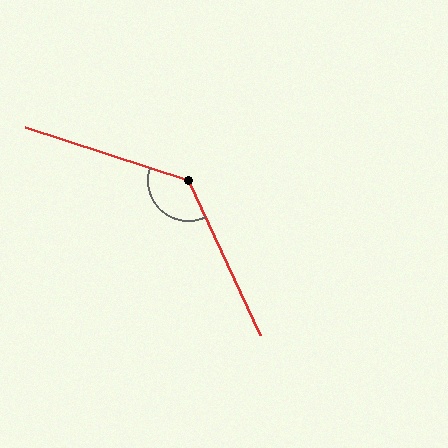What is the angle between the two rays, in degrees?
Approximately 133 degrees.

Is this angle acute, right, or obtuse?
It is obtuse.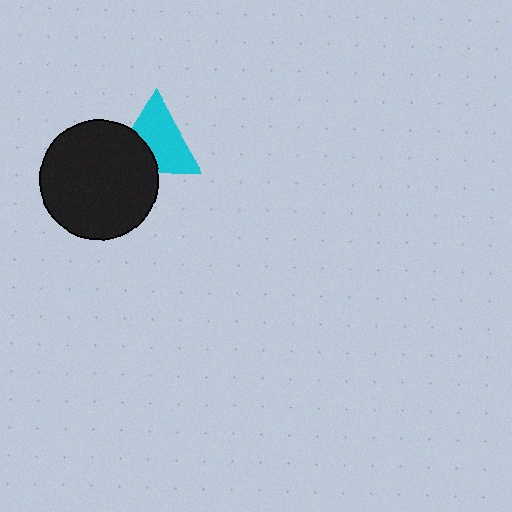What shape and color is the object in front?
The object in front is a black circle.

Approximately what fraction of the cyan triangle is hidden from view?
Roughly 33% of the cyan triangle is hidden behind the black circle.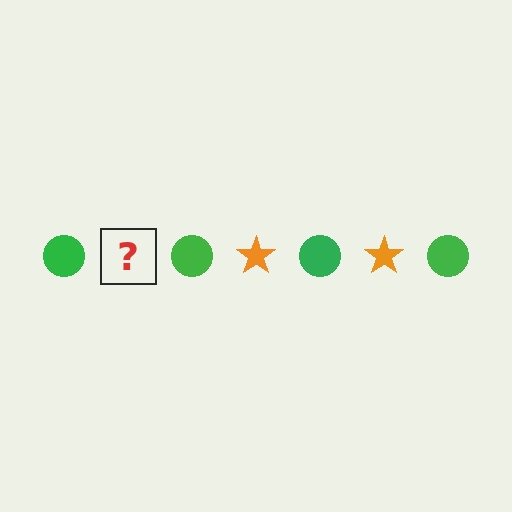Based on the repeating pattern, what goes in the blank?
The blank should be an orange star.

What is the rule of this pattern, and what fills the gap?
The rule is that the pattern alternates between green circle and orange star. The gap should be filled with an orange star.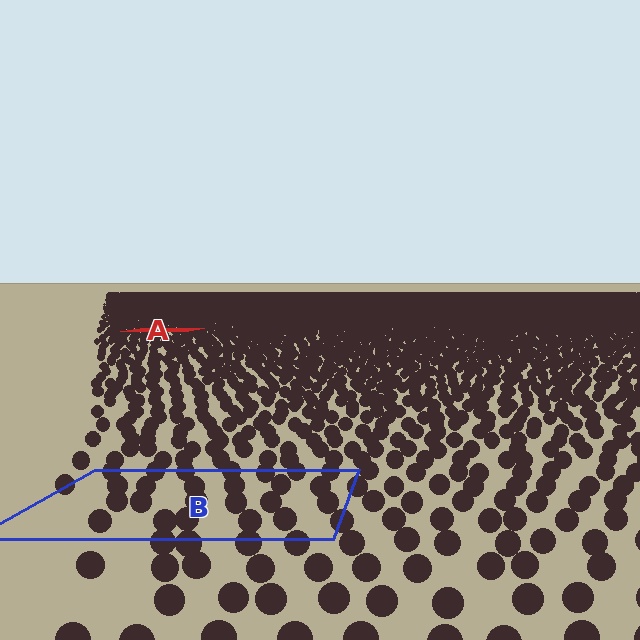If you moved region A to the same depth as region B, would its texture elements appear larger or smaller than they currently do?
They would appear larger. At a closer depth, the same texture elements are projected at a bigger on-screen size.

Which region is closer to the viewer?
Region B is closer. The texture elements there are larger and more spread out.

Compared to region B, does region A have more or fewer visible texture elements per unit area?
Region A has more texture elements per unit area — they are packed more densely because it is farther away.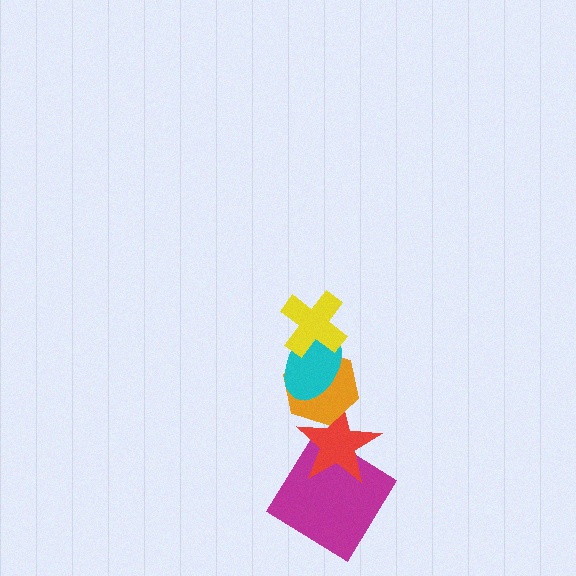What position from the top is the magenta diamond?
The magenta diamond is 5th from the top.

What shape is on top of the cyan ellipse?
The yellow cross is on top of the cyan ellipse.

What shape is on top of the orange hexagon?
The cyan ellipse is on top of the orange hexagon.